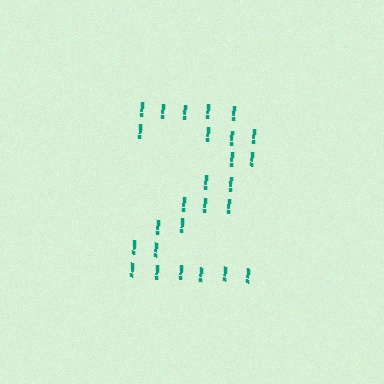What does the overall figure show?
The overall figure shows the digit 2.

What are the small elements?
The small elements are exclamation marks.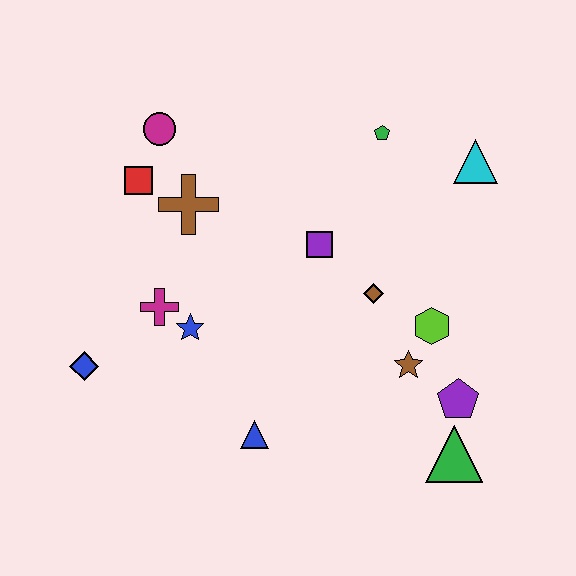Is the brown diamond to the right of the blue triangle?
Yes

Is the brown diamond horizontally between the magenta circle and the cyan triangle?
Yes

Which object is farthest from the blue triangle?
The cyan triangle is farthest from the blue triangle.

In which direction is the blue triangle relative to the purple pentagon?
The blue triangle is to the left of the purple pentagon.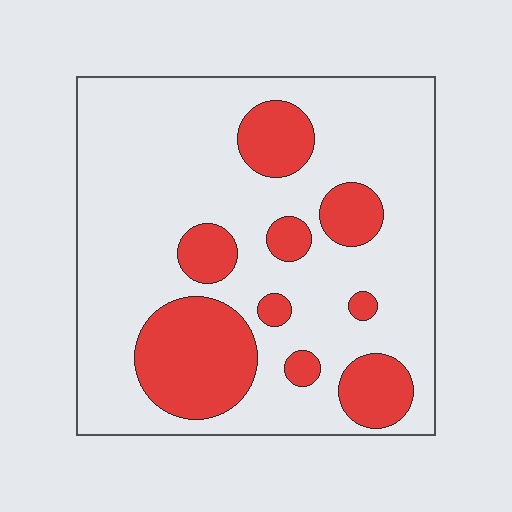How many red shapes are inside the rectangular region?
9.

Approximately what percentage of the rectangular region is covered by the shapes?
Approximately 25%.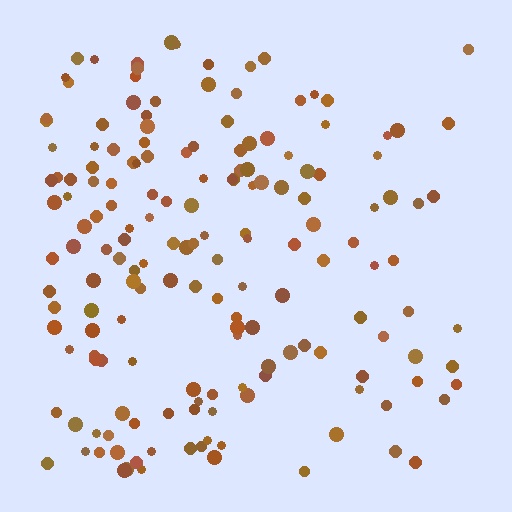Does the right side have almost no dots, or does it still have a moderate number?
Still a moderate number, just noticeably fewer than the left.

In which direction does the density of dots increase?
From right to left, with the left side densest.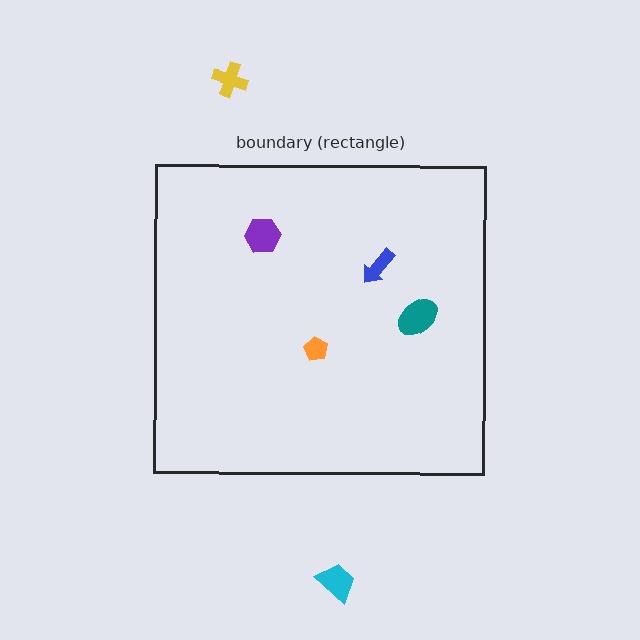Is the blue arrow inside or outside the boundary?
Inside.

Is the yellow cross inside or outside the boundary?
Outside.